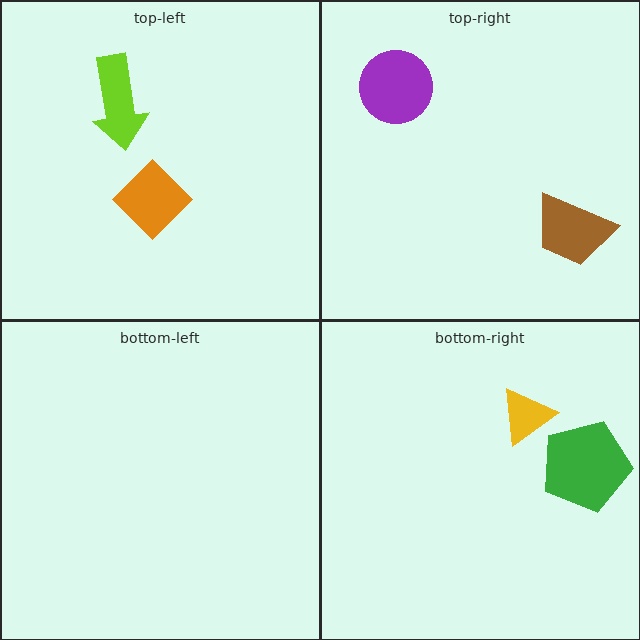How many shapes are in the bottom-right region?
2.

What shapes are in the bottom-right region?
The yellow triangle, the green pentagon.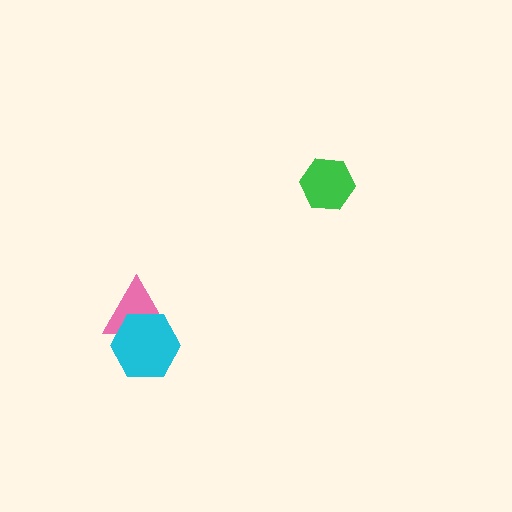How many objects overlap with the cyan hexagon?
1 object overlaps with the cyan hexagon.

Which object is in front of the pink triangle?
The cyan hexagon is in front of the pink triangle.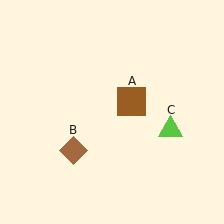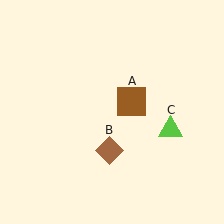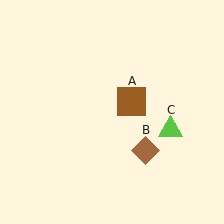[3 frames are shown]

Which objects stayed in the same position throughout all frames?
Brown square (object A) and lime triangle (object C) remained stationary.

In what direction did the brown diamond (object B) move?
The brown diamond (object B) moved right.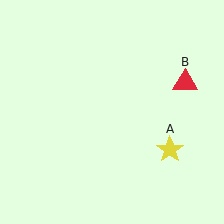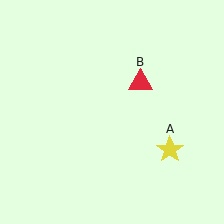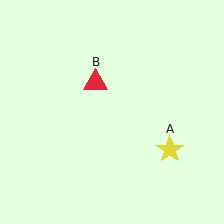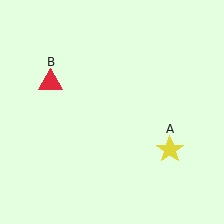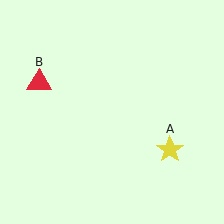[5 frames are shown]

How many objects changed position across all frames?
1 object changed position: red triangle (object B).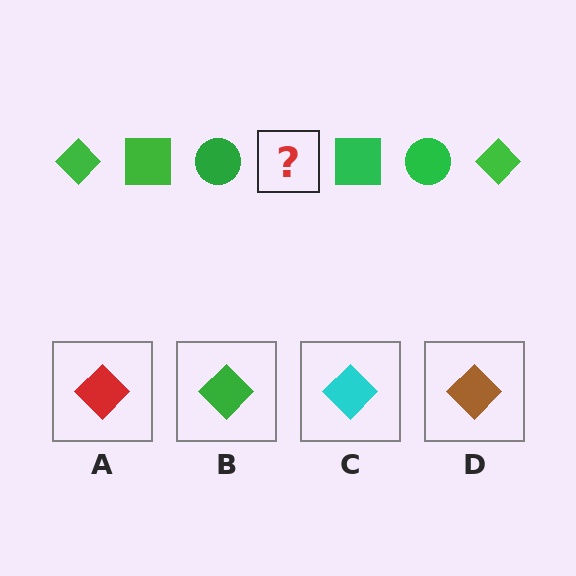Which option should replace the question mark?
Option B.